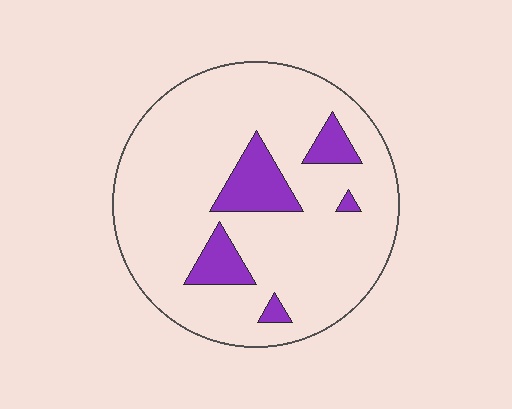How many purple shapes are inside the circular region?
5.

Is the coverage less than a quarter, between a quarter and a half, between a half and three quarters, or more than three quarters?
Less than a quarter.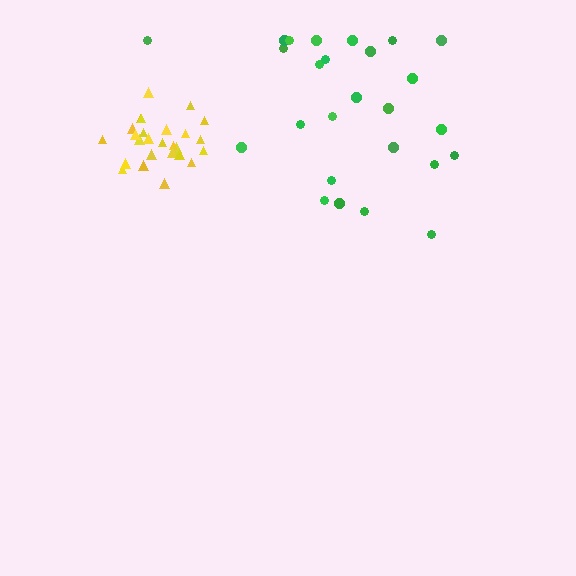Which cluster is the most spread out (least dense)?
Green.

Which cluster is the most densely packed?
Yellow.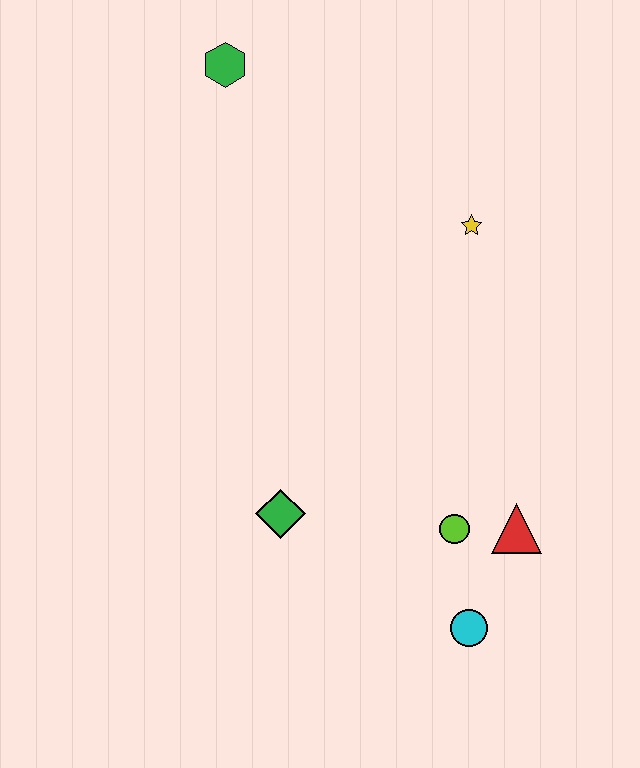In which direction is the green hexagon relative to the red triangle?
The green hexagon is above the red triangle.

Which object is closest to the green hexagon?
The yellow star is closest to the green hexagon.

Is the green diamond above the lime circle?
Yes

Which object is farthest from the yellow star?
The cyan circle is farthest from the yellow star.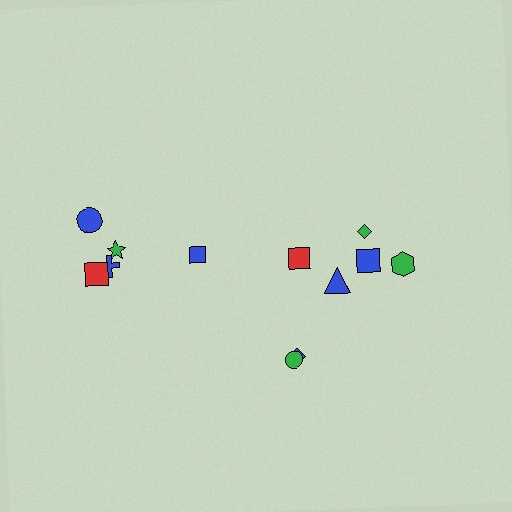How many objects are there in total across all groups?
There are 12 objects.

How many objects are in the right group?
There are 7 objects.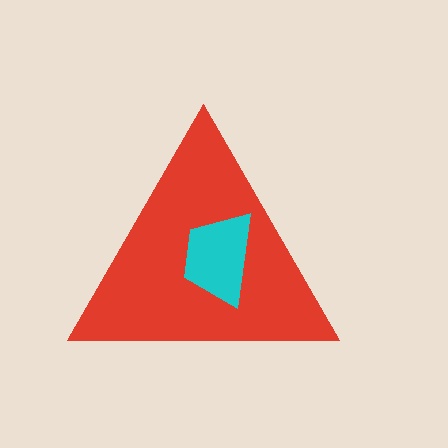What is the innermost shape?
The cyan trapezoid.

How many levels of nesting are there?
2.